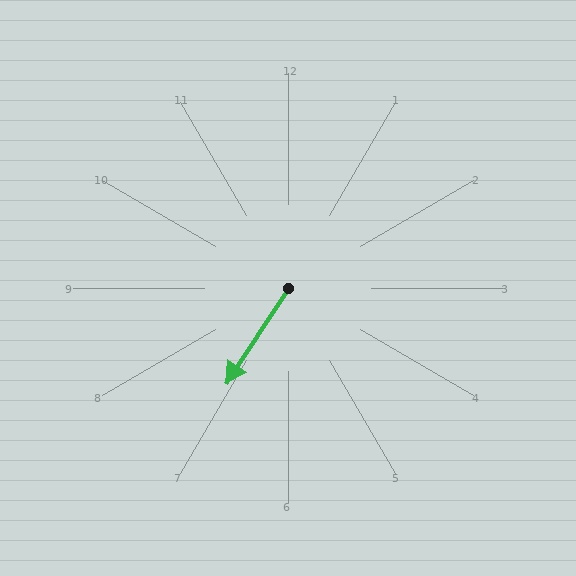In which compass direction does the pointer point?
Southwest.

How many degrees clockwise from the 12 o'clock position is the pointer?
Approximately 213 degrees.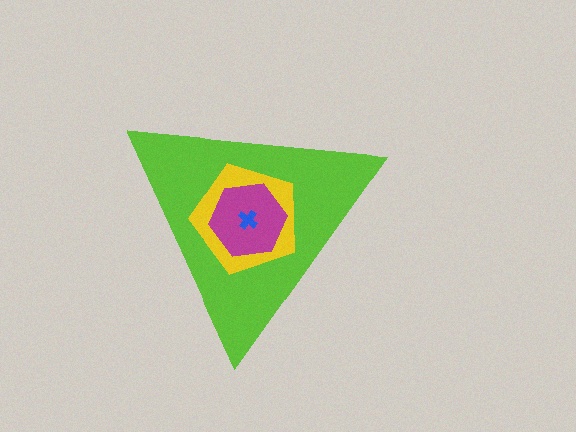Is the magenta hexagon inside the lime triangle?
Yes.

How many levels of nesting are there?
4.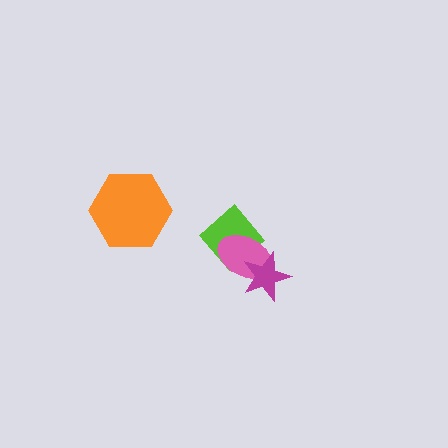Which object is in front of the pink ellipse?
The magenta star is in front of the pink ellipse.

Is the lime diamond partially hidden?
Yes, it is partially covered by another shape.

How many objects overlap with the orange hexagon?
0 objects overlap with the orange hexagon.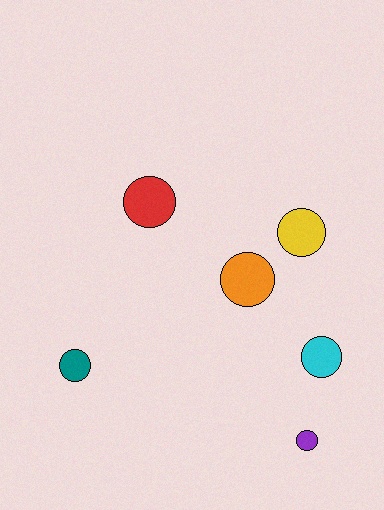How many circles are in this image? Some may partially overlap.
There are 6 circles.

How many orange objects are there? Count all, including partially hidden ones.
There is 1 orange object.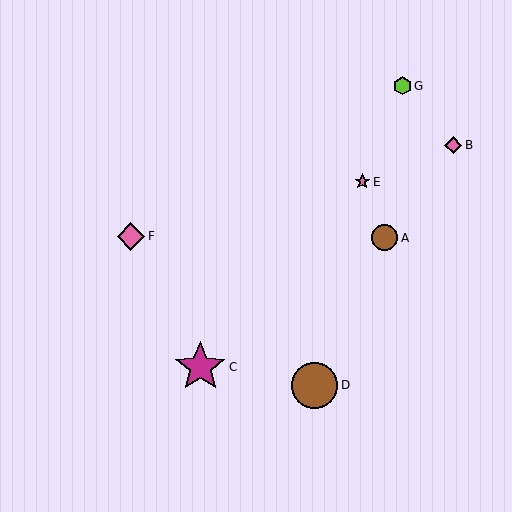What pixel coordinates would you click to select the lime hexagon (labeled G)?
Click at (402, 86) to select the lime hexagon G.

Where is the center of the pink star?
The center of the pink star is at (362, 182).